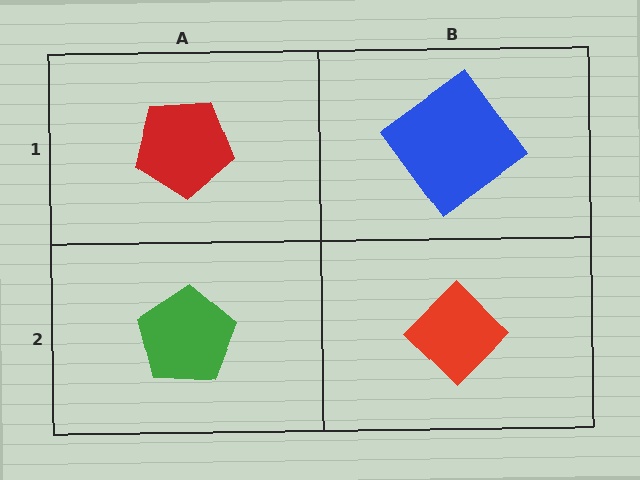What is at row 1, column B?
A blue diamond.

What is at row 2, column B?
A red diamond.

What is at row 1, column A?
A red pentagon.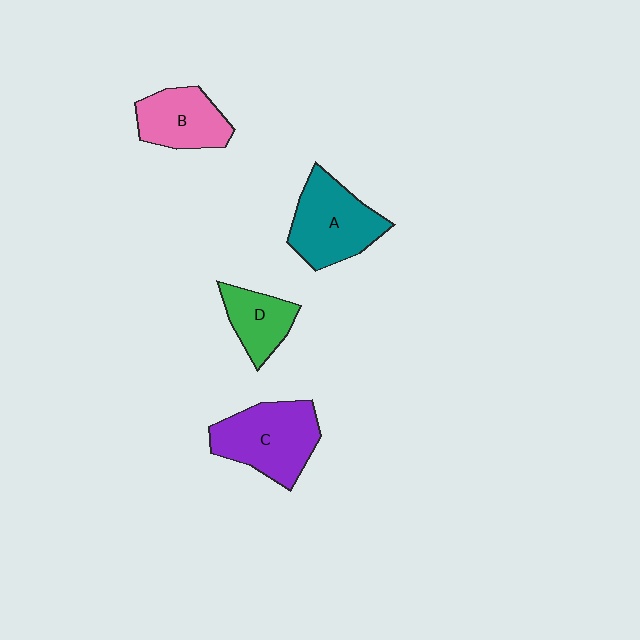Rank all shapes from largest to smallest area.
From largest to smallest: C (purple), A (teal), B (pink), D (green).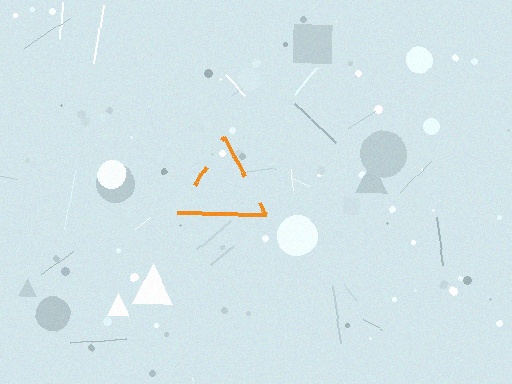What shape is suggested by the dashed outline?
The dashed outline suggests a triangle.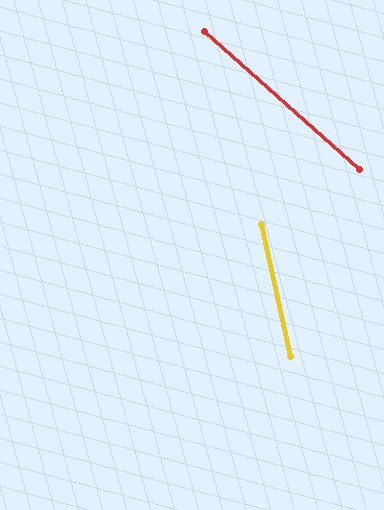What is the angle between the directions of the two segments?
Approximately 36 degrees.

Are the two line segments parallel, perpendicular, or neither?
Neither parallel nor perpendicular — they differ by about 36°.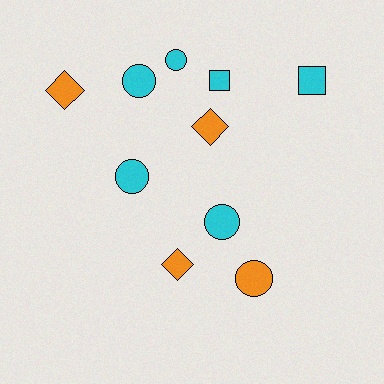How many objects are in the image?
There are 10 objects.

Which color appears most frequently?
Cyan, with 6 objects.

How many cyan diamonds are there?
There are no cyan diamonds.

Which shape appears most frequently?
Circle, with 5 objects.